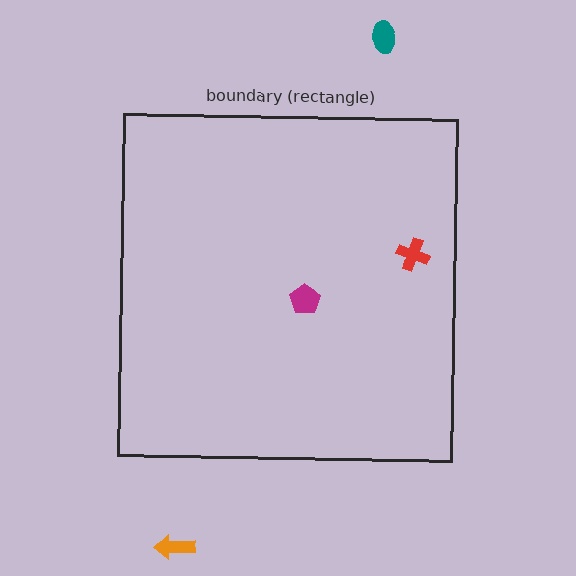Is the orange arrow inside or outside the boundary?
Outside.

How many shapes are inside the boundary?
2 inside, 2 outside.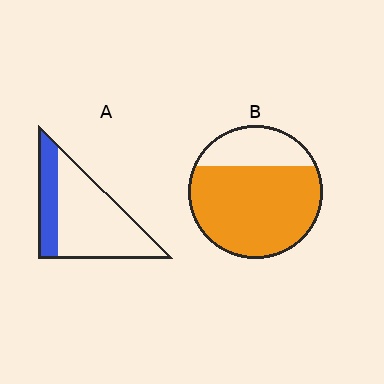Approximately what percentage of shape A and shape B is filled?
A is approximately 25% and B is approximately 75%.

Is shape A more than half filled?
No.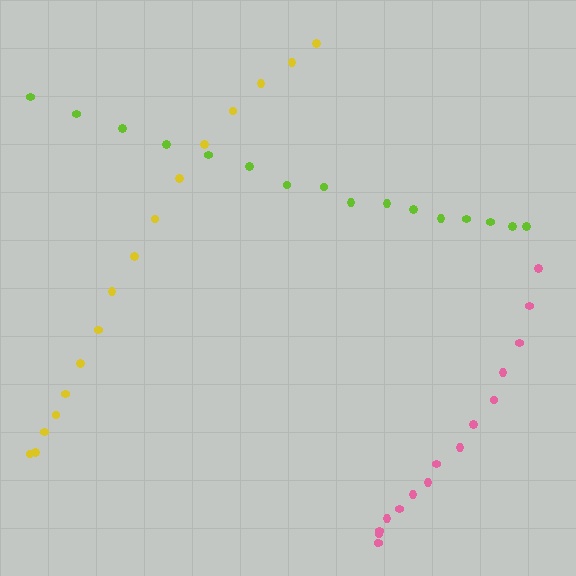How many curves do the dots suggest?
There are 3 distinct paths.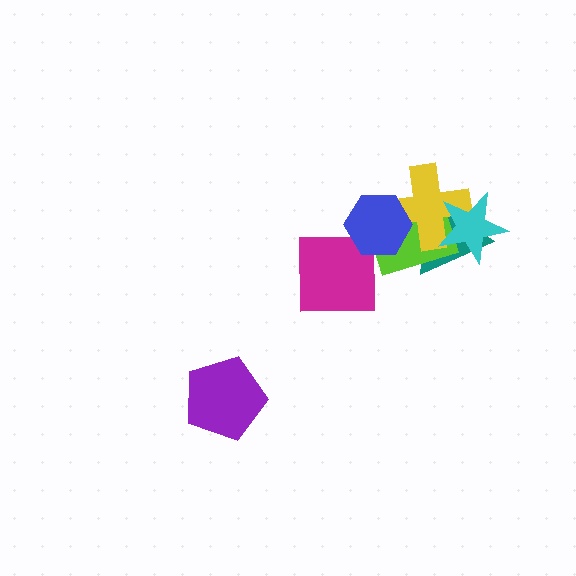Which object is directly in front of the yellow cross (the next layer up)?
The blue hexagon is directly in front of the yellow cross.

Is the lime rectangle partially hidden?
Yes, it is partially covered by another shape.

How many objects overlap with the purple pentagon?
0 objects overlap with the purple pentagon.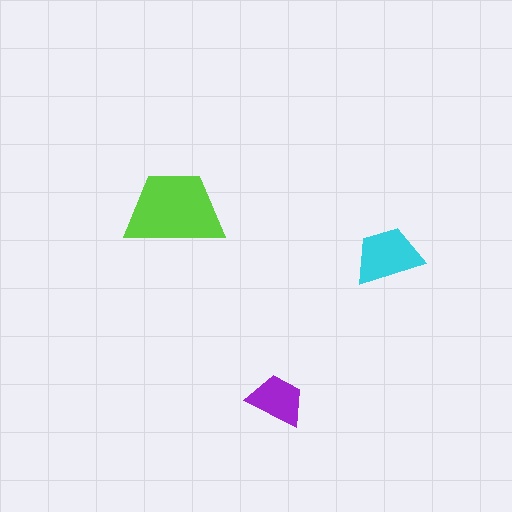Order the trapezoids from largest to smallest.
the lime one, the cyan one, the purple one.